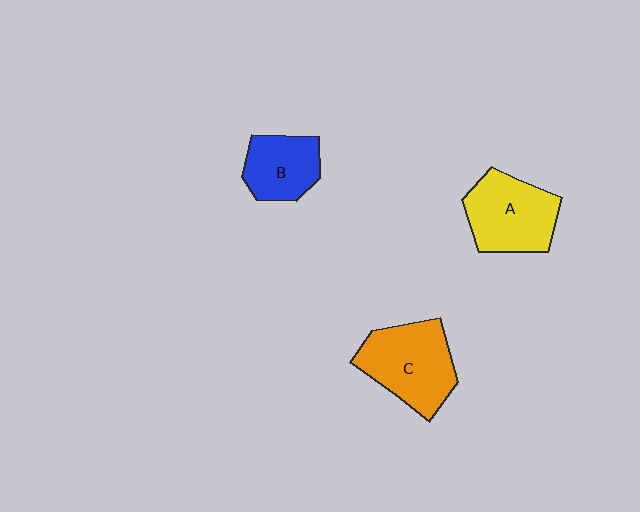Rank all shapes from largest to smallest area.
From largest to smallest: C (orange), A (yellow), B (blue).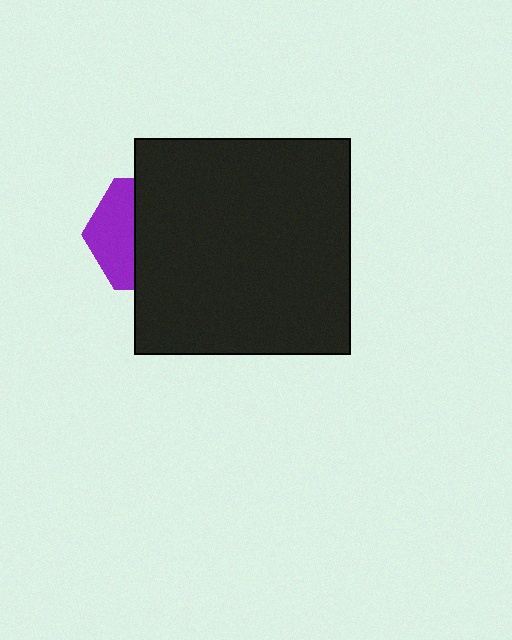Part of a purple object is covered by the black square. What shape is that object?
It is a hexagon.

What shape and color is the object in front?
The object in front is a black square.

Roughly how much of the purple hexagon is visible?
A small part of it is visible (roughly 37%).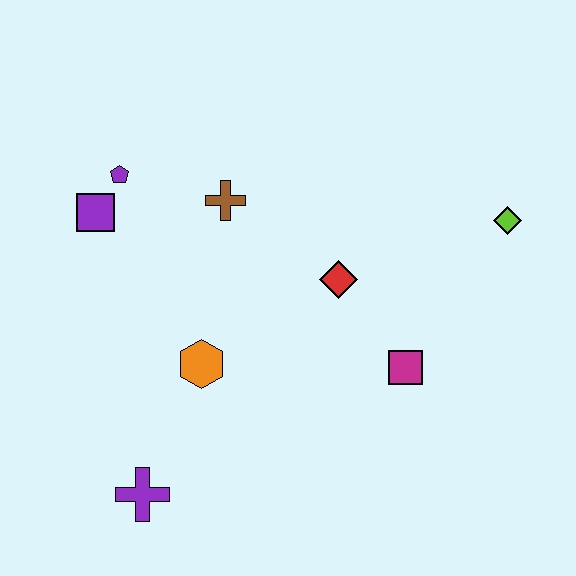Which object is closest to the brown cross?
The purple pentagon is closest to the brown cross.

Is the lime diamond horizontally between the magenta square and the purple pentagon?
No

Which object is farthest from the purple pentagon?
The lime diamond is farthest from the purple pentagon.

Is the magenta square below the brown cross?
Yes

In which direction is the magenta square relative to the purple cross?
The magenta square is to the right of the purple cross.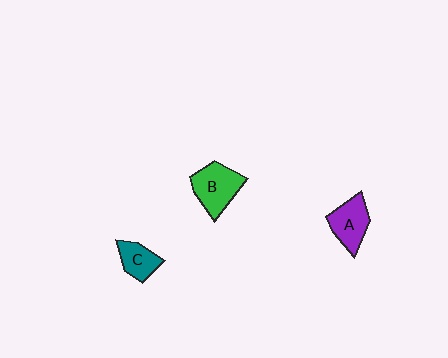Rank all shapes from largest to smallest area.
From largest to smallest: B (green), A (purple), C (teal).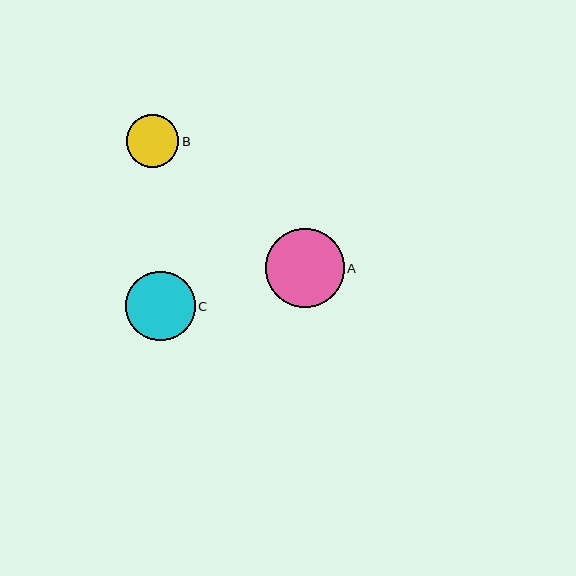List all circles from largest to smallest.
From largest to smallest: A, C, B.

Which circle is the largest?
Circle A is the largest with a size of approximately 79 pixels.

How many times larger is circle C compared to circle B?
Circle C is approximately 1.3 times the size of circle B.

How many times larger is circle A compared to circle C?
Circle A is approximately 1.1 times the size of circle C.